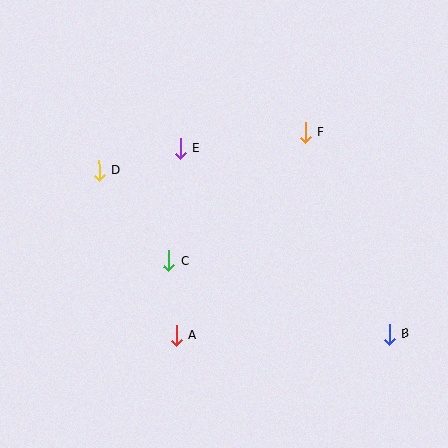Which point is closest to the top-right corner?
Point F is closest to the top-right corner.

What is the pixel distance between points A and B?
The distance between A and B is 213 pixels.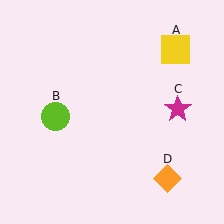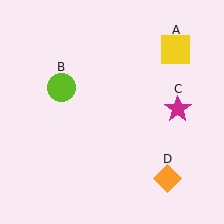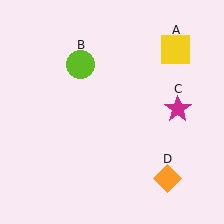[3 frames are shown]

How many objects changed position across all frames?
1 object changed position: lime circle (object B).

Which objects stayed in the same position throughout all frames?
Yellow square (object A) and magenta star (object C) and orange diamond (object D) remained stationary.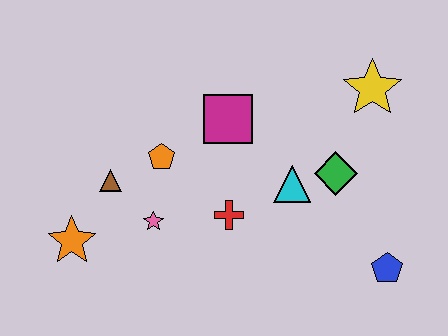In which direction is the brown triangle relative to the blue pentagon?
The brown triangle is to the left of the blue pentagon.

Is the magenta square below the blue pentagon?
No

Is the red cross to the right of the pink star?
Yes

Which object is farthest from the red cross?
The yellow star is farthest from the red cross.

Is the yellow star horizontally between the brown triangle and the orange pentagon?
No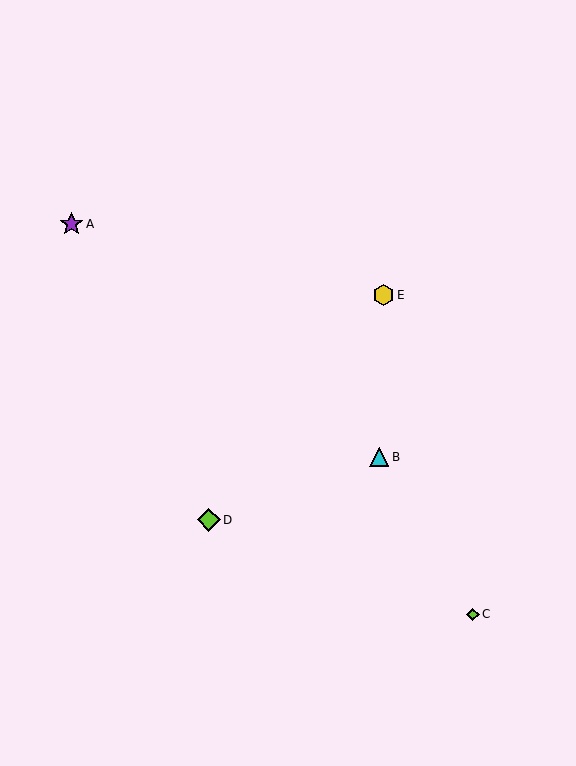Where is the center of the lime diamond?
The center of the lime diamond is at (473, 614).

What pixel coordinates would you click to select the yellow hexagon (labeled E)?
Click at (384, 295) to select the yellow hexagon E.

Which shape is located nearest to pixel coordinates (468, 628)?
The lime diamond (labeled C) at (473, 614) is nearest to that location.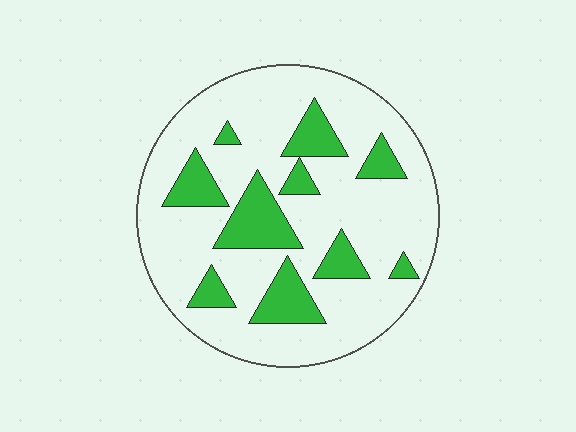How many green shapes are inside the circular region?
10.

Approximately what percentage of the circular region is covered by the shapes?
Approximately 20%.